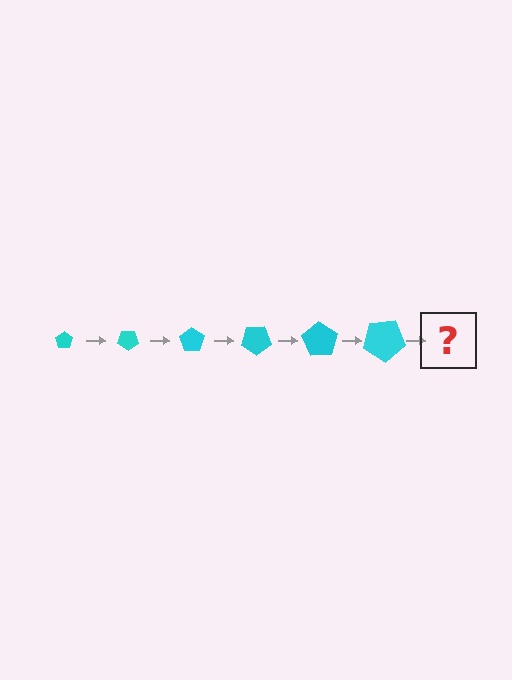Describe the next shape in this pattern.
It should be a pentagon, larger than the previous one and rotated 210 degrees from the start.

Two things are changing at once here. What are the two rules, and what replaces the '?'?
The two rules are that the pentagon grows larger each step and it rotates 35 degrees each step. The '?' should be a pentagon, larger than the previous one and rotated 210 degrees from the start.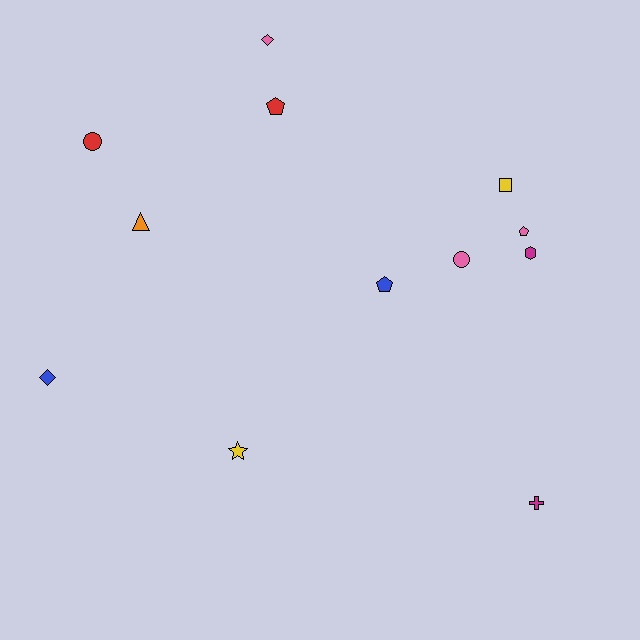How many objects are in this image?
There are 12 objects.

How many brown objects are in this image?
There are no brown objects.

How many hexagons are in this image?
There is 1 hexagon.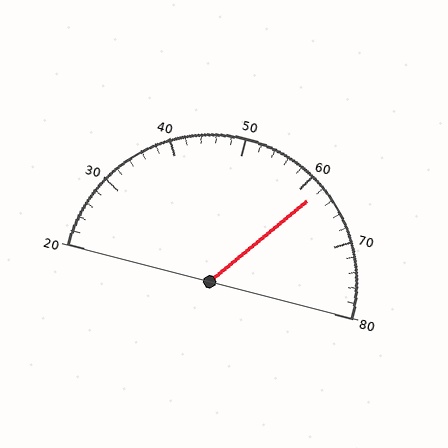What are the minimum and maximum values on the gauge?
The gauge ranges from 20 to 80.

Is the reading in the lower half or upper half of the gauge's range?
The reading is in the upper half of the range (20 to 80).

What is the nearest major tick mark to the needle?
The nearest major tick mark is 60.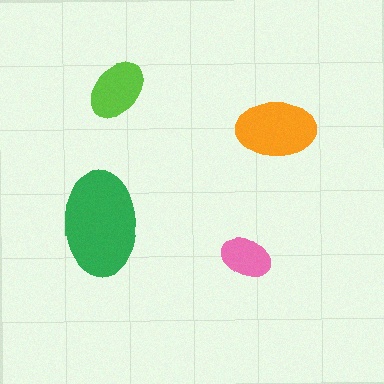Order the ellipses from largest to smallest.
the green one, the orange one, the lime one, the pink one.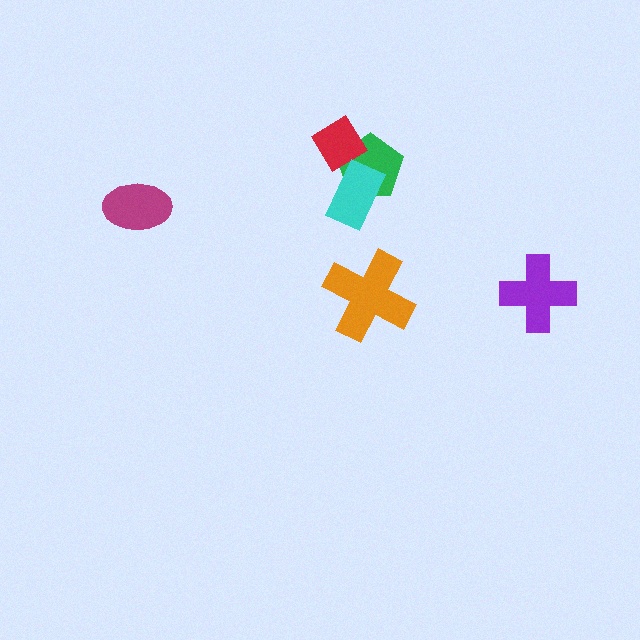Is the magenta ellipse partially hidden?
No, no other shape covers it.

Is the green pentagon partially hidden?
Yes, it is partially covered by another shape.